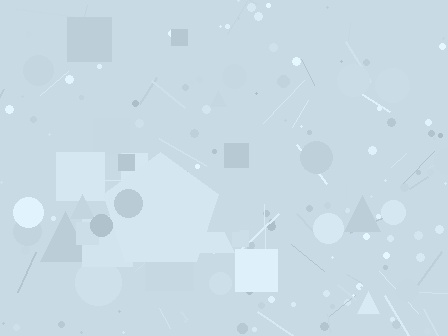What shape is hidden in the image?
A pentagon is hidden in the image.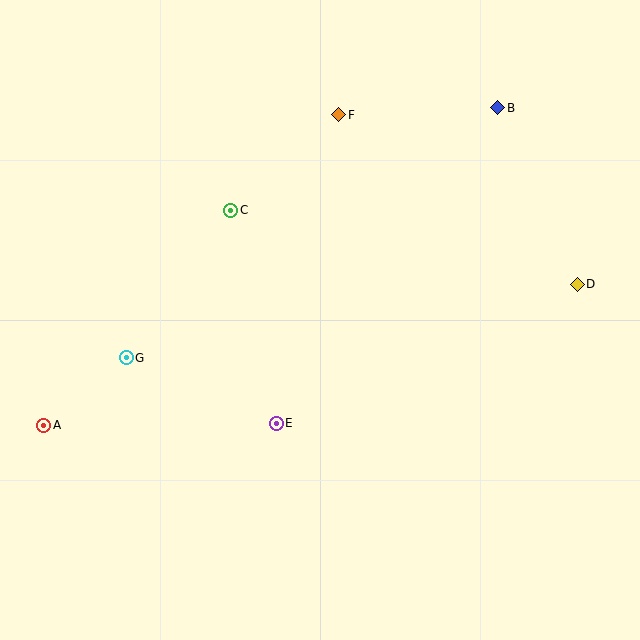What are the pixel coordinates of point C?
Point C is at (231, 210).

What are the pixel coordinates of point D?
Point D is at (577, 284).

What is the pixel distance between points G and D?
The distance between G and D is 457 pixels.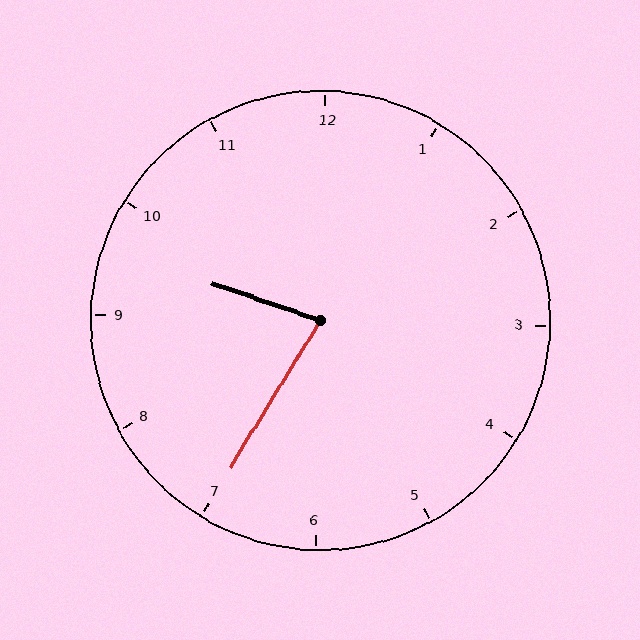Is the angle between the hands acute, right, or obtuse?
It is acute.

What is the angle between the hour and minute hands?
Approximately 78 degrees.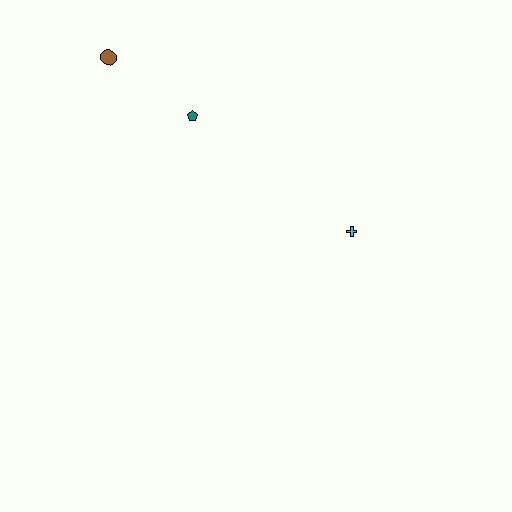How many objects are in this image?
There are 3 objects.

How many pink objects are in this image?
There are no pink objects.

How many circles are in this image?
There is 1 circle.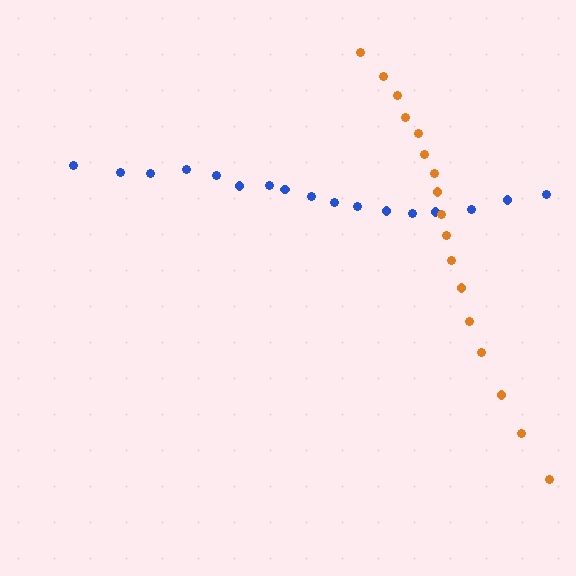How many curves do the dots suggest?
There are 2 distinct paths.